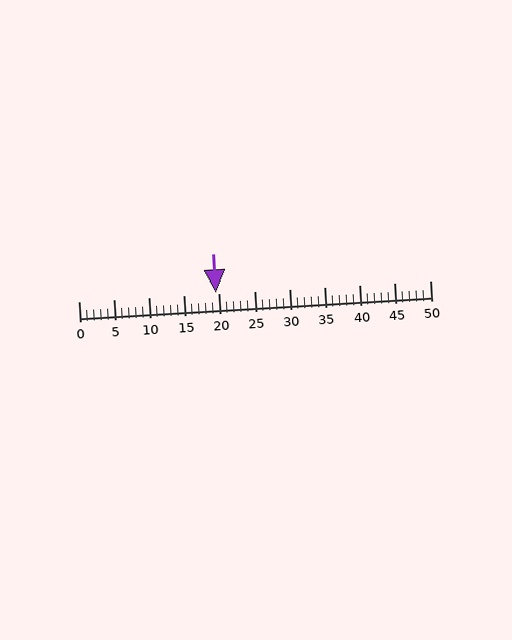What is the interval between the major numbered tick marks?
The major tick marks are spaced 5 units apart.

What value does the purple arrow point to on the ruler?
The purple arrow points to approximately 20.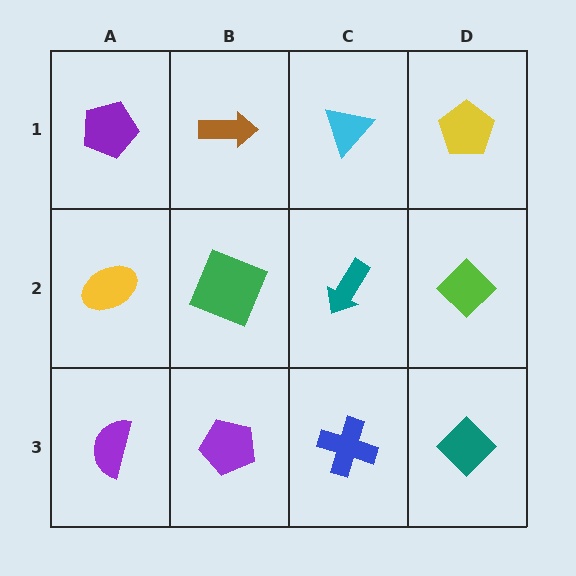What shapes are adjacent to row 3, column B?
A green square (row 2, column B), a purple semicircle (row 3, column A), a blue cross (row 3, column C).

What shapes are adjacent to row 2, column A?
A purple pentagon (row 1, column A), a purple semicircle (row 3, column A), a green square (row 2, column B).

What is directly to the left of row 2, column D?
A teal arrow.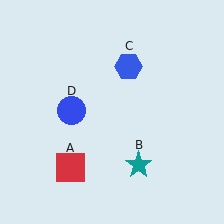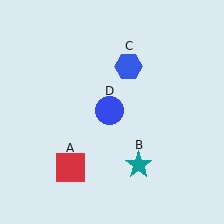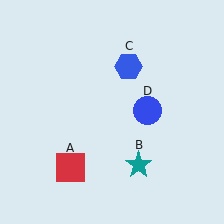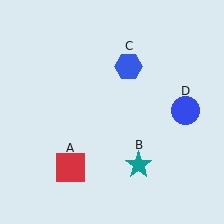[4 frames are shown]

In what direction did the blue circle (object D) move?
The blue circle (object D) moved right.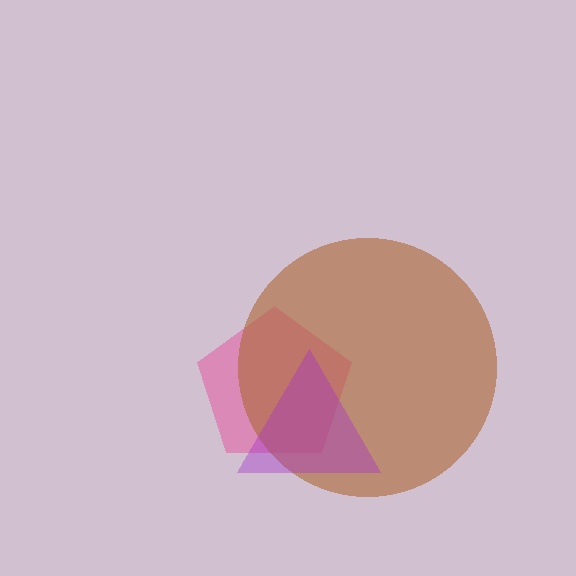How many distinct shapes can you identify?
There are 3 distinct shapes: a pink pentagon, a brown circle, a purple triangle.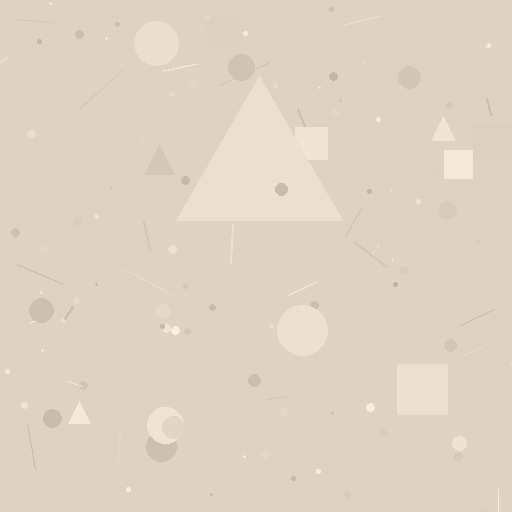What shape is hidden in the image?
A triangle is hidden in the image.